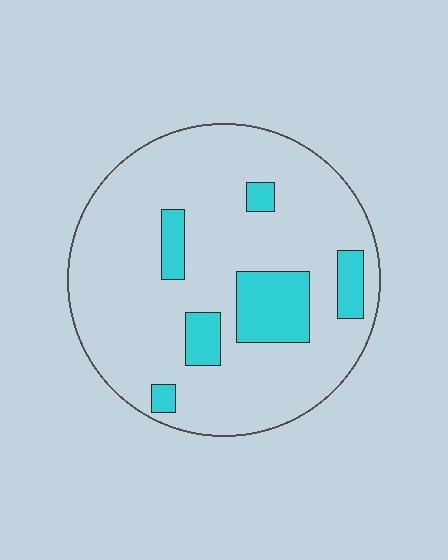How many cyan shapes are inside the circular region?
6.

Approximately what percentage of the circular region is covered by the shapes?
Approximately 15%.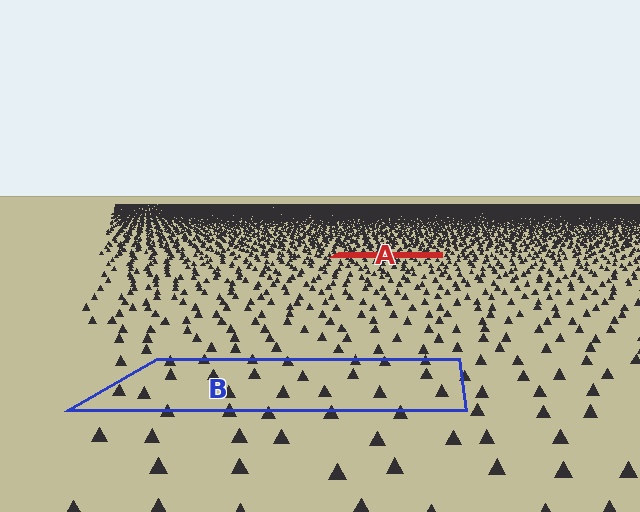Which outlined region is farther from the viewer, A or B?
Region A is farther from the viewer — the texture elements inside it appear smaller and more densely packed.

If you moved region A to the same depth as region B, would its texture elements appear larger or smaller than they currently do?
They would appear larger. At a closer depth, the same texture elements are projected at a bigger on-screen size.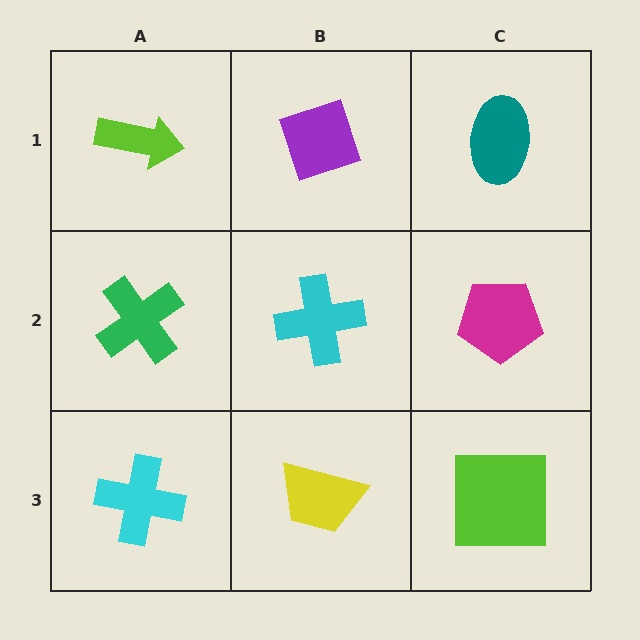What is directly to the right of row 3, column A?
A yellow trapezoid.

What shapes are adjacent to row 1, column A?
A green cross (row 2, column A), a purple diamond (row 1, column B).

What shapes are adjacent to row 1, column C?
A magenta pentagon (row 2, column C), a purple diamond (row 1, column B).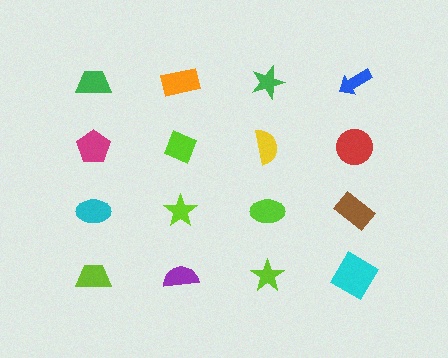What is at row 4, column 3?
A lime star.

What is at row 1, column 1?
A green trapezoid.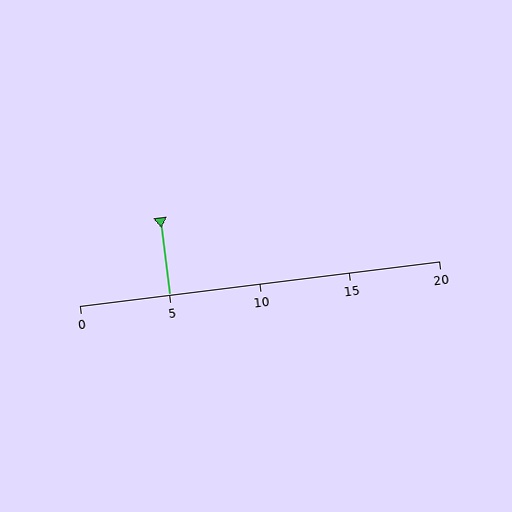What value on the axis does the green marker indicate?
The marker indicates approximately 5.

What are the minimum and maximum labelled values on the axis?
The axis runs from 0 to 20.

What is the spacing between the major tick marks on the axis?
The major ticks are spaced 5 apart.